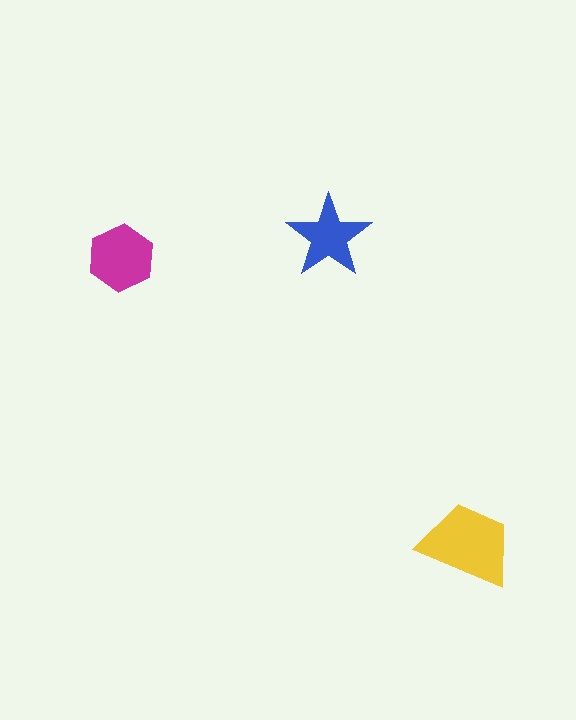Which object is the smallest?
The blue star.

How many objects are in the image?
There are 3 objects in the image.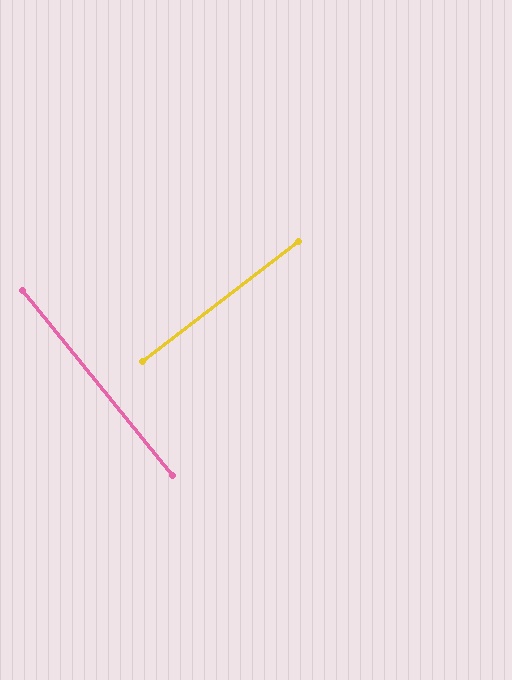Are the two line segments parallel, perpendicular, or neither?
Perpendicular — they meet at approximately 89°.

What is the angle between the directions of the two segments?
Approximately 89 degrees.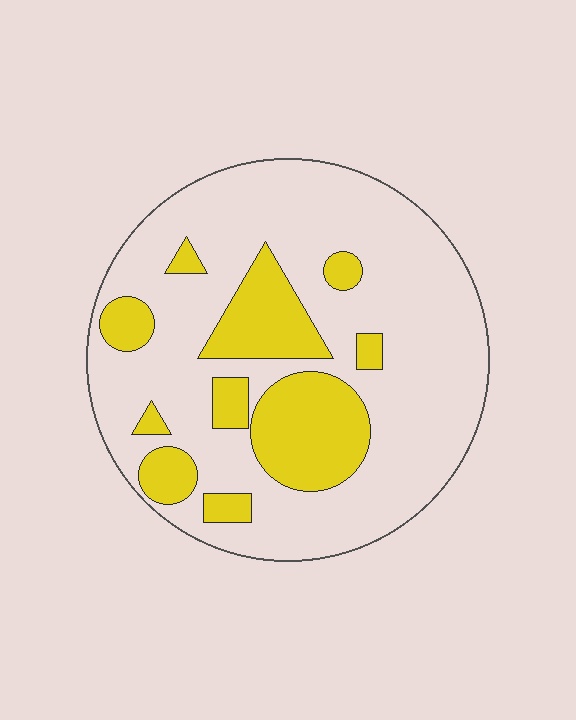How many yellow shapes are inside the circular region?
10.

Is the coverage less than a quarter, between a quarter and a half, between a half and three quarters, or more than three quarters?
Between a quarter and a half.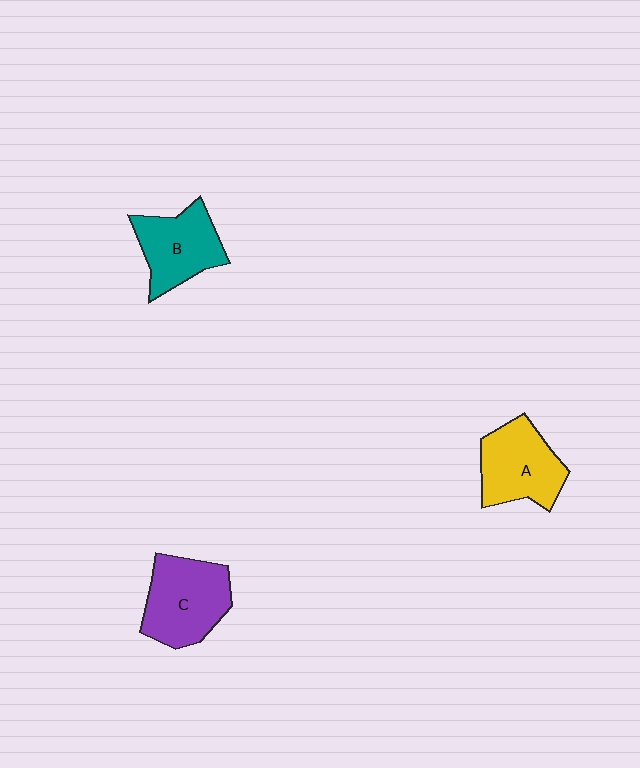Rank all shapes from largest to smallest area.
From largest to smallest: C (purple), A (yellow), B (teal).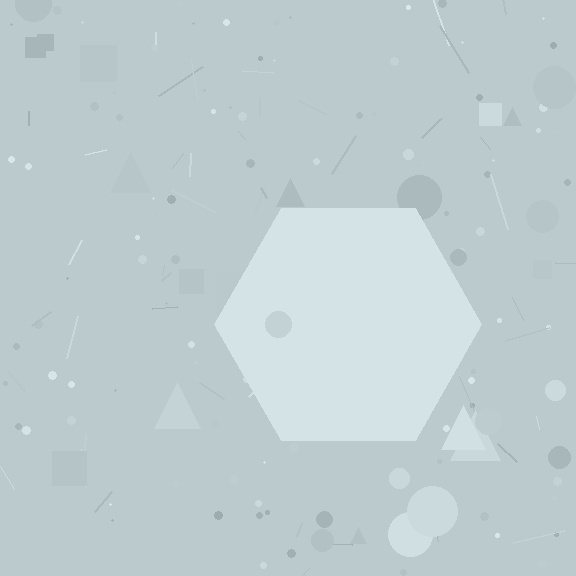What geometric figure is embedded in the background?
A hexagon is embedded in the background.